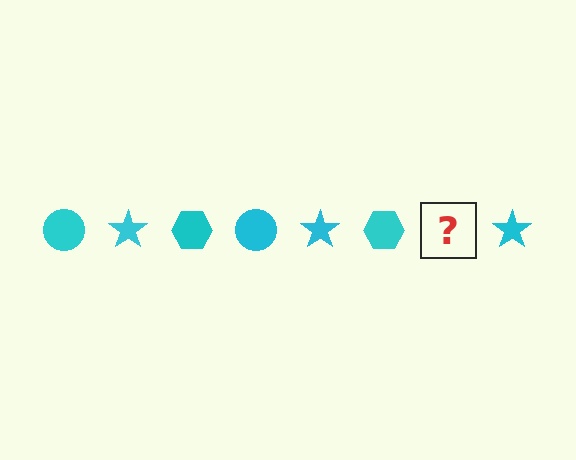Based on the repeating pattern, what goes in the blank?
The blank should be a cyan circle.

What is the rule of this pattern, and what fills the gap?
The rule is that the pattern cycles through circle, star, hexagon shapes in cyan. The gap should be filled with a cyan circle.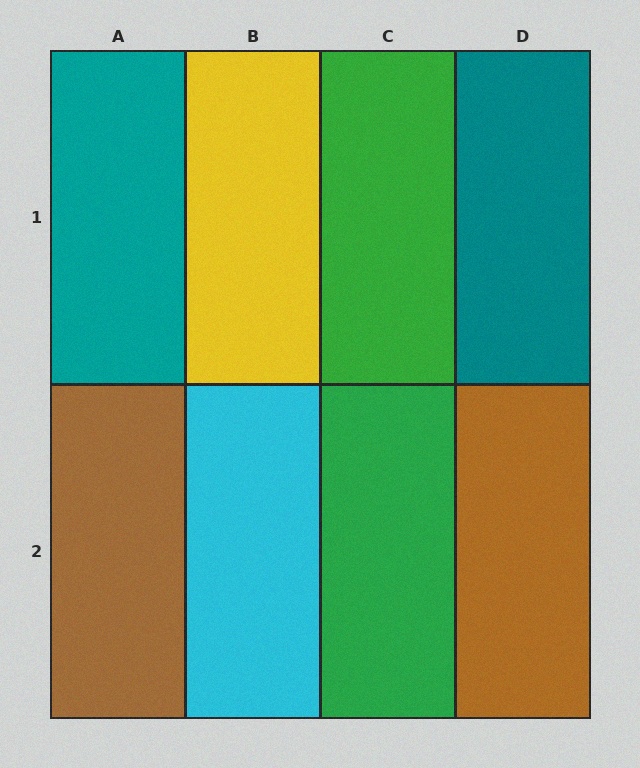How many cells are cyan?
1 cell is cyan.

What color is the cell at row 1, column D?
Teal.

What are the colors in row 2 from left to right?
Brown, cyan, green, brown.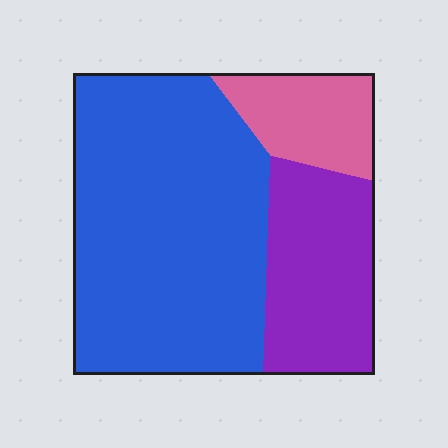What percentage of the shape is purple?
Purple takes up about one quarter (1/4) of the shape.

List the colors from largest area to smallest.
From largest to smallest: blue, purple, pink.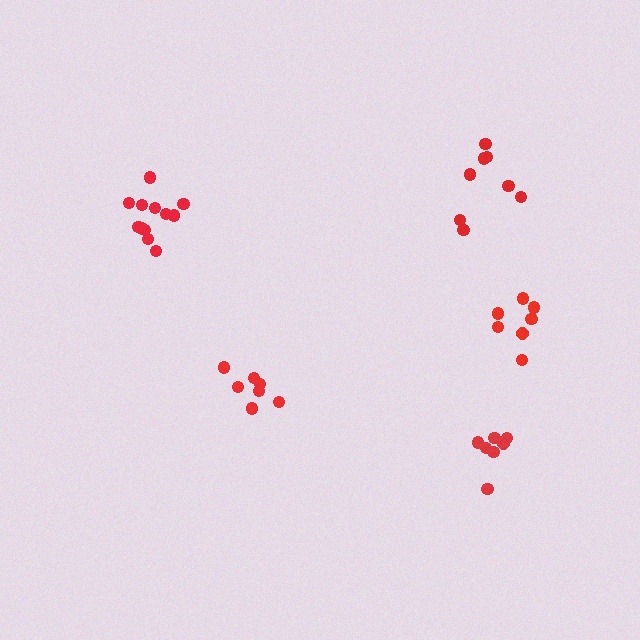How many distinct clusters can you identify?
There are 5 distinct clusters.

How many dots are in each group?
Group 1: 12 dots, Group 2: 7 dots, Group 3: 7 dots, Group 4: 8 dots, Group 5: 7 dots (41 total).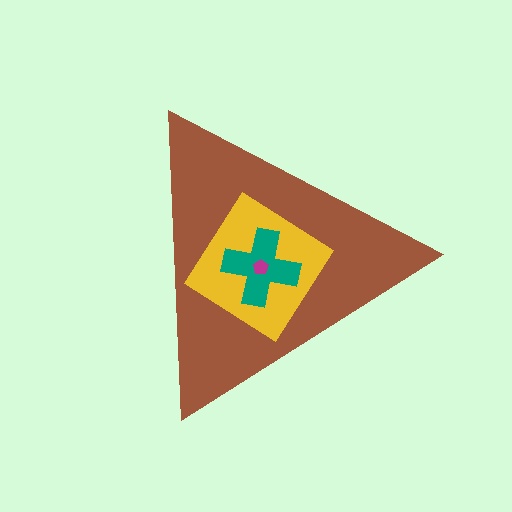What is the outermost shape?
The brown triangle.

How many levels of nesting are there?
4.